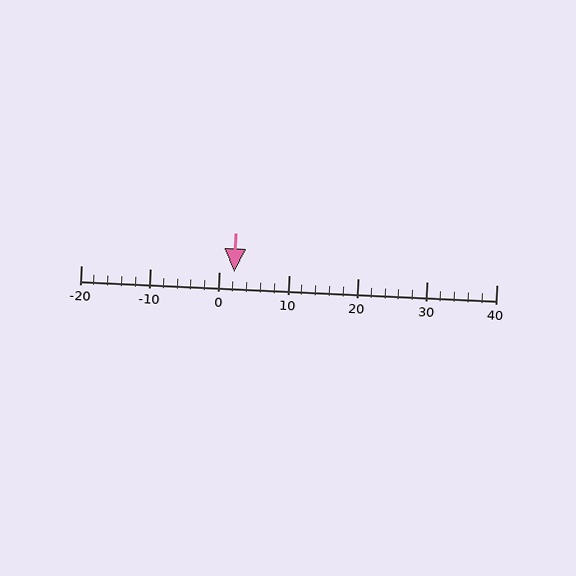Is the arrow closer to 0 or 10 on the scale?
The arrow is closer to 0.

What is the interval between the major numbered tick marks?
The major tick marks are spaced 10 units apart.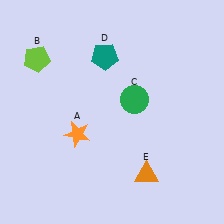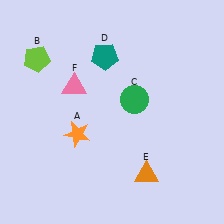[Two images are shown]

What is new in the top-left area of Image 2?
A pink triangle (F) was added in the top-left area of Image 2.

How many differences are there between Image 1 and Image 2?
There is 1 difference between the two images.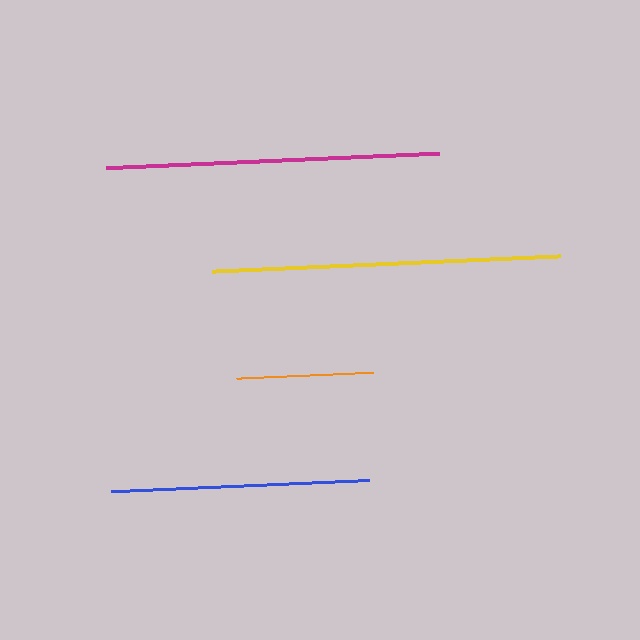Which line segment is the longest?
The yellow line is the longest at approximately 349 pixels.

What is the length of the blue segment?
The blue segment is approximately 258 pixels long.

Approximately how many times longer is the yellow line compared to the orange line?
The yellow line is approximately 2.5 times the length of the orange line.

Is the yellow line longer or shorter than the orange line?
The yellow line is longer than the orange line.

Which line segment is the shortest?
The orange line is the shortest at approximately 137 pixels.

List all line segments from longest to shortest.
From longest to shortest: yellow, magenta, blue, orange.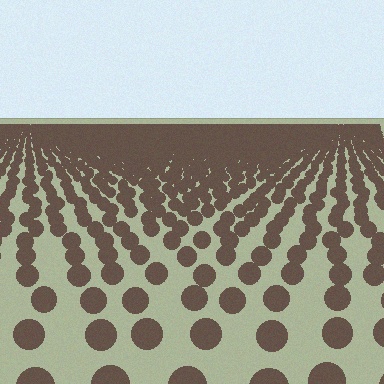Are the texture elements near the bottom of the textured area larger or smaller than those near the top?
Larger. Near the bottom, elements are closer to the viewer and appear at a bigger on-screen size.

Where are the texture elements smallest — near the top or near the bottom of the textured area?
Near the top.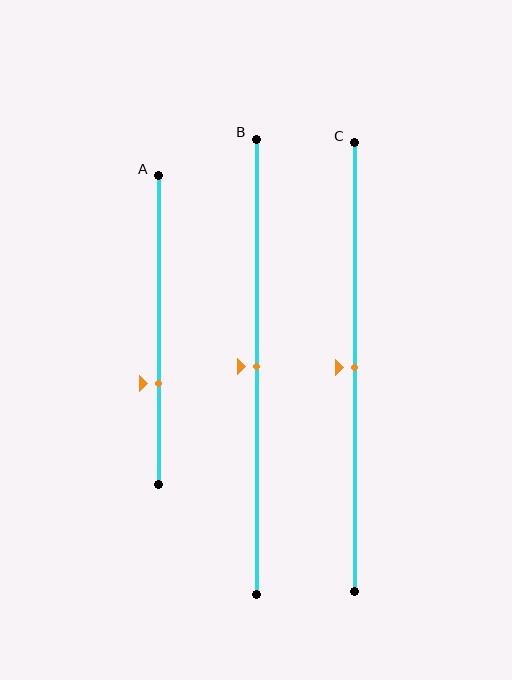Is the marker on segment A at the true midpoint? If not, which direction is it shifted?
No, the marker on segment A is shifted downward by about 17% of the segment length.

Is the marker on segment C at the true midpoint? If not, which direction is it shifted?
Yes, the marker on segment C is at the true midpoint.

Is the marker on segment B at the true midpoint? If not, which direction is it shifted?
Yes, the marker on segment B is at the true midpoint.